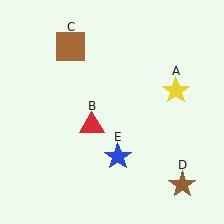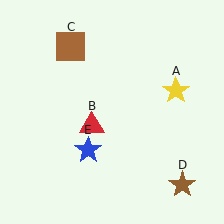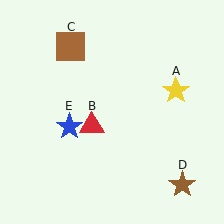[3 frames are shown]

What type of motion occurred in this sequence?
The blue star (object E) rotated clockwise around the center of the scene.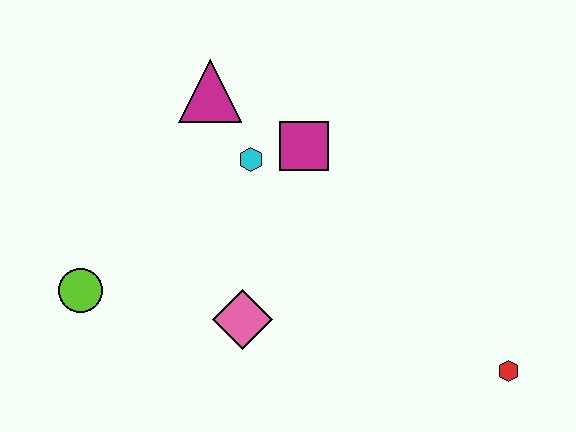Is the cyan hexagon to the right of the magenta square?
No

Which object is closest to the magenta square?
The cyan hexagon is closest to the magenta square.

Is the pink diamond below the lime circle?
Yes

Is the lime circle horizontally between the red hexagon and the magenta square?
No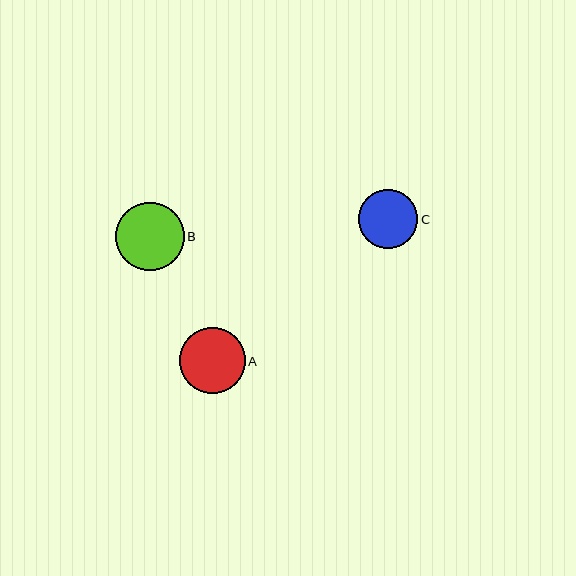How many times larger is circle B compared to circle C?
Circle B is approximately 1.2 times the size of circle C.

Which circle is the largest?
Circle B is the largest with a size of approximately 68 pixels.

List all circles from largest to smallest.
From largest to smallest: B, A, C.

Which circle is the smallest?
Circle C is the smallest with a size of approximately 59 pixels.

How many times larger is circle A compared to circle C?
Circle A is approximately 1.1 times the size of circle C.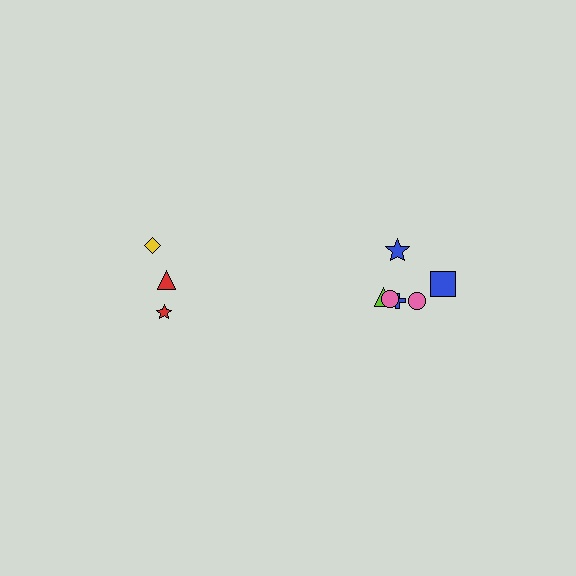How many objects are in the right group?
There are 6 objects.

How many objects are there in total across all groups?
There are 9 objects.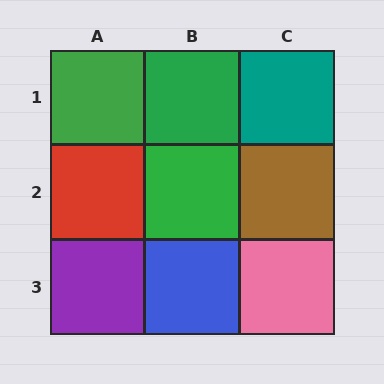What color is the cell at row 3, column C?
Pink.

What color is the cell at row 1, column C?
Teal.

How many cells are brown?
1 cell is brown.